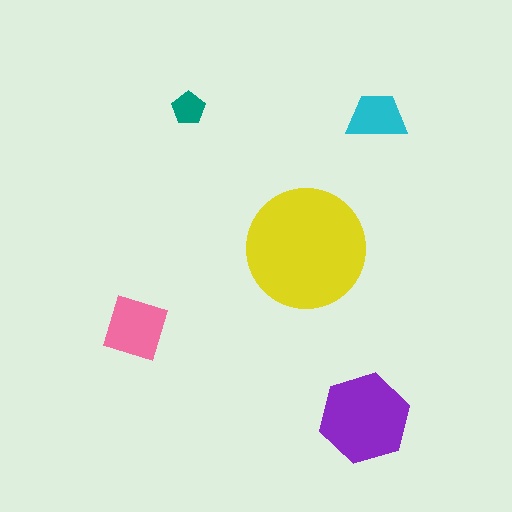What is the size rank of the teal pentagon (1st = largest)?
5th.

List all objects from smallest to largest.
The teal pentagon, the cyan trapezoid, the pink square, the purple hexagon, the yellow circle.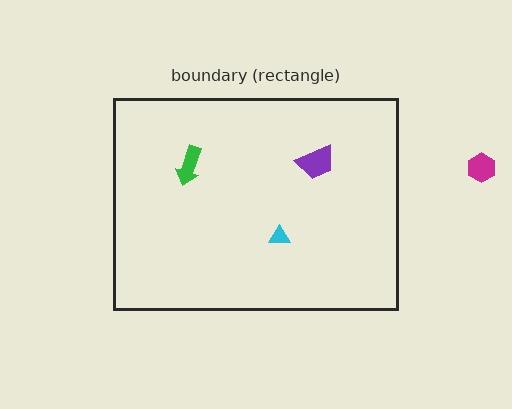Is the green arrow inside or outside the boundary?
Inside.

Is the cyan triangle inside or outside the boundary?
Inside.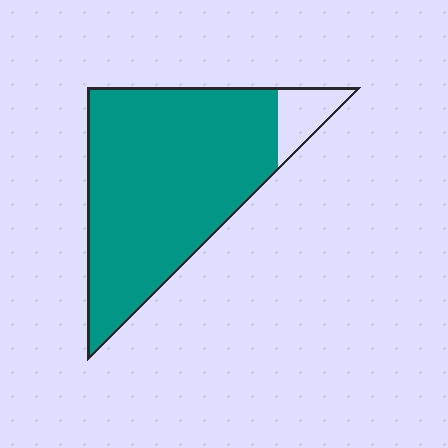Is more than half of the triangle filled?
Yes.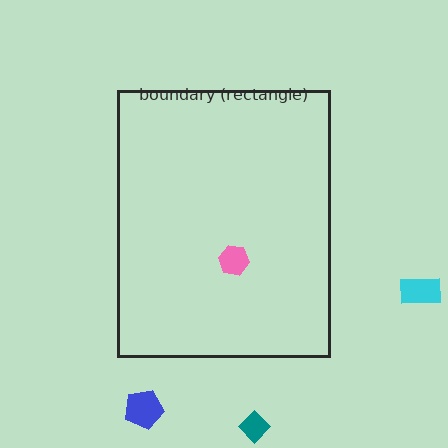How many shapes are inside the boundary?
1 inside, 3 outside.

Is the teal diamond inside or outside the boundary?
Outside.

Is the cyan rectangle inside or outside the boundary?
Outside.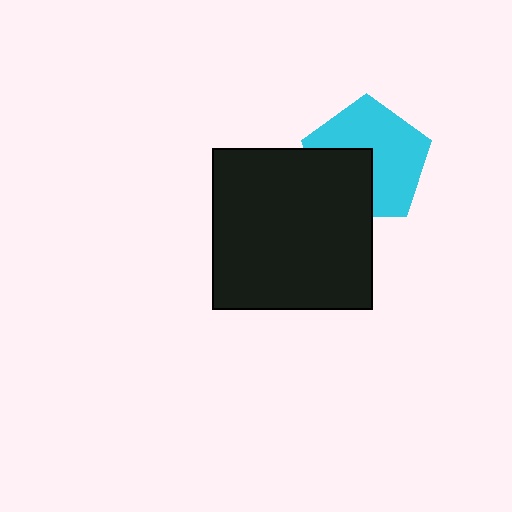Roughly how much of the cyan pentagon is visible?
About half of it is visible (roughly 63%).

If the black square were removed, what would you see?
You would see the complete cyan pentagon.